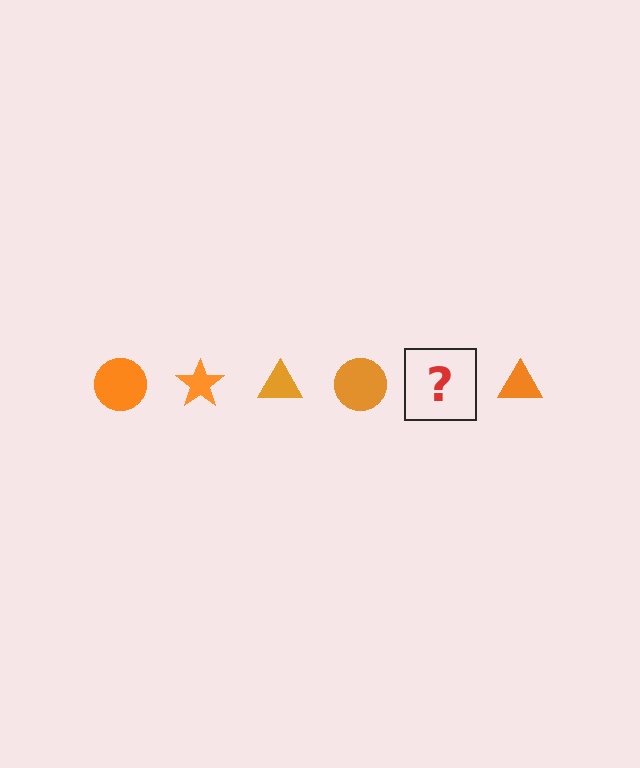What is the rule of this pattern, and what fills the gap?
The rule is that the pattern cycles through circle, star, triangle shapes in orange. The gap should be filled with an orange star.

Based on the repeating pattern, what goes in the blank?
The blank should be an orange star.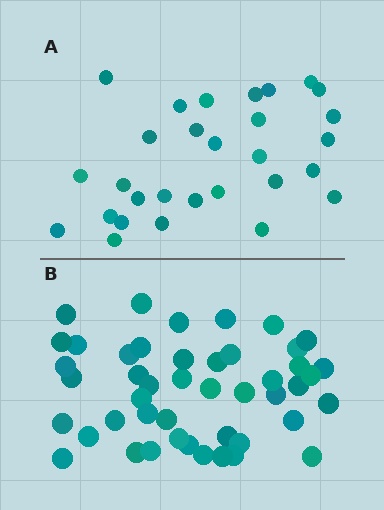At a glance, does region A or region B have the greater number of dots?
Region B (the bottom region) has more dots.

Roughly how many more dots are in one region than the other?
Region B has approximately 15 more dots than region A.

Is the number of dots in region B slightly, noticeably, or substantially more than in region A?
Region B has substantially more. The ratio is roughly 1.6 to 1.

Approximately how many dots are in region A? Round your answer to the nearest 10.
About 30 dots. (The exact count is 29, which rounds to 30.)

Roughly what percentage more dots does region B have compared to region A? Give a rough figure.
About 60% more.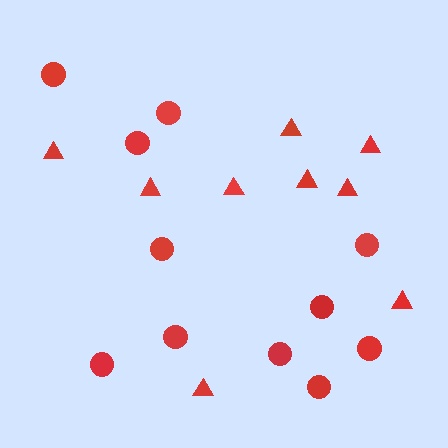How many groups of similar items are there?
There are 2 groups: one group of triangles (9) and one group of circles (11).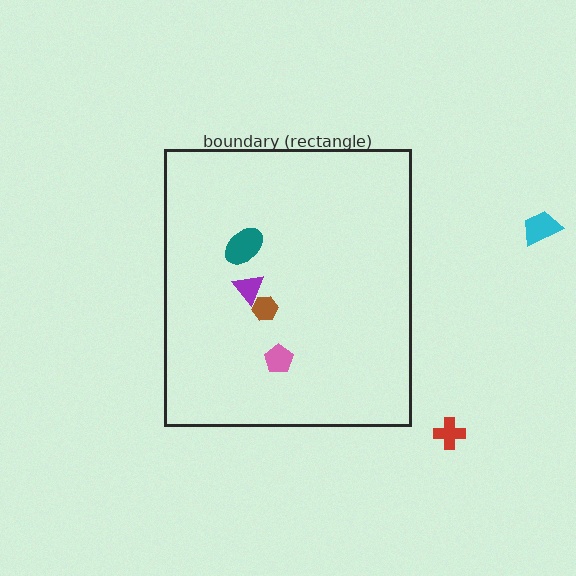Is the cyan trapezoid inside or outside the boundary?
Outside.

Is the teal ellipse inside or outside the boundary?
Inside.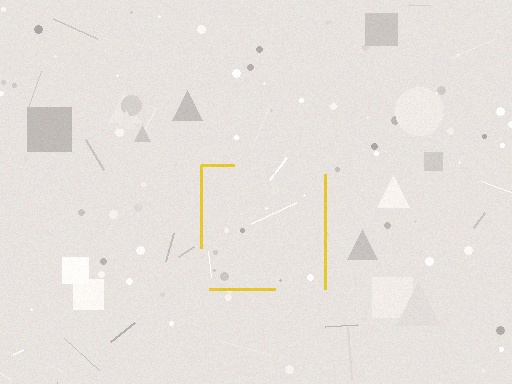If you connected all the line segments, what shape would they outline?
They would outline a square.